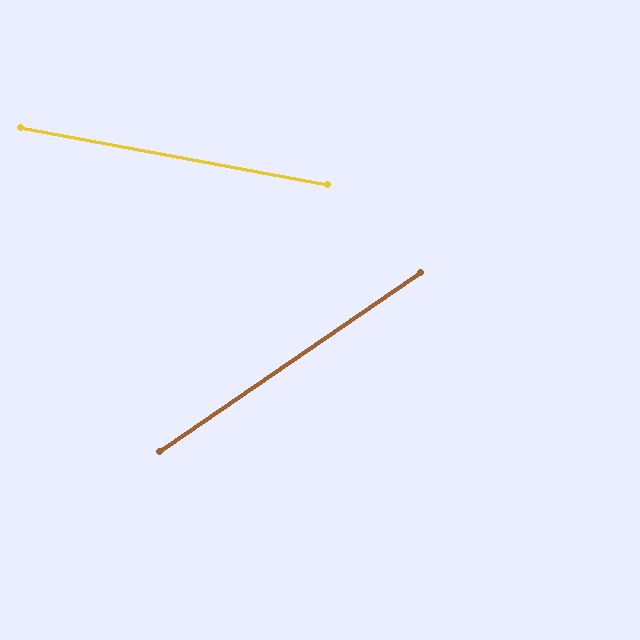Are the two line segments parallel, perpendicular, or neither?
Neither parallel nor perpendicular — they differ by about 45°.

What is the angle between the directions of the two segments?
Approximately 45 degrees.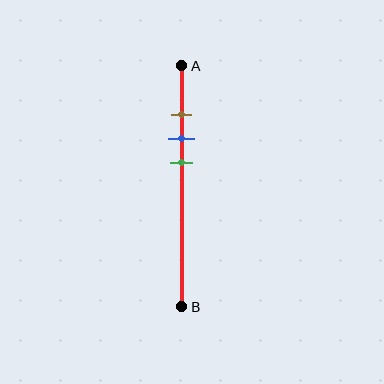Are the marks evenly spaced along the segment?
Yes, the marks are approximately evenly spaced.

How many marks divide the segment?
There are 3 marks dividing the segment.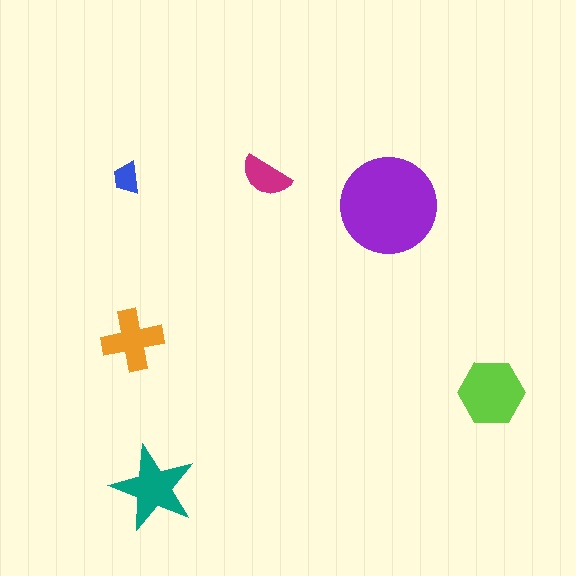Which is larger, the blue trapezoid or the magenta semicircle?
The magenta semicircle.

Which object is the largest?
The purple circle.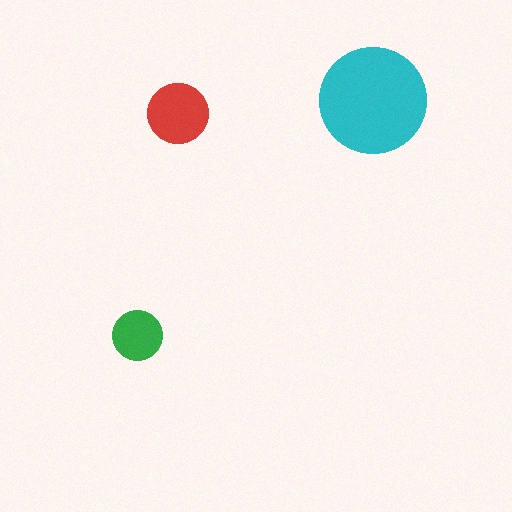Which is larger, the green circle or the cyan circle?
The cyan one.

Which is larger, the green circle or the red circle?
The red one.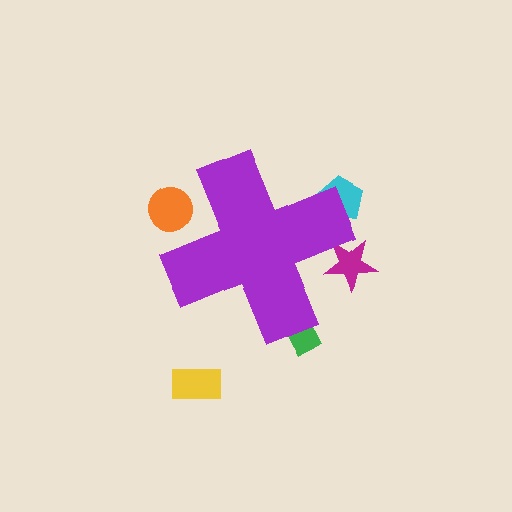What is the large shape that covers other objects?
A purple cross.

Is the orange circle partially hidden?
Yes, the orange circle is partially hidden behind the purple cross.